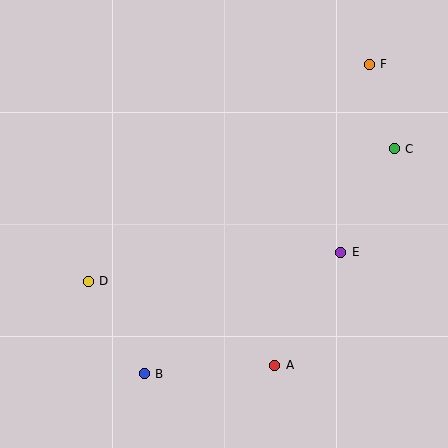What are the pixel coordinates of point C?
Point C is at (394, 149).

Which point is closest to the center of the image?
Point E at (341, 252) is closest to the center.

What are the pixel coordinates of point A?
Point A is at (275, 365).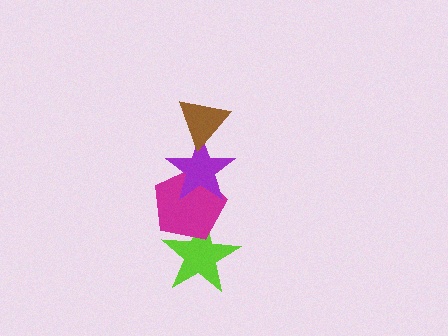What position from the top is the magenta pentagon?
The magenta pentagon is 3rd from the top.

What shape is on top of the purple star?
The brown triangle is on top of the purple star.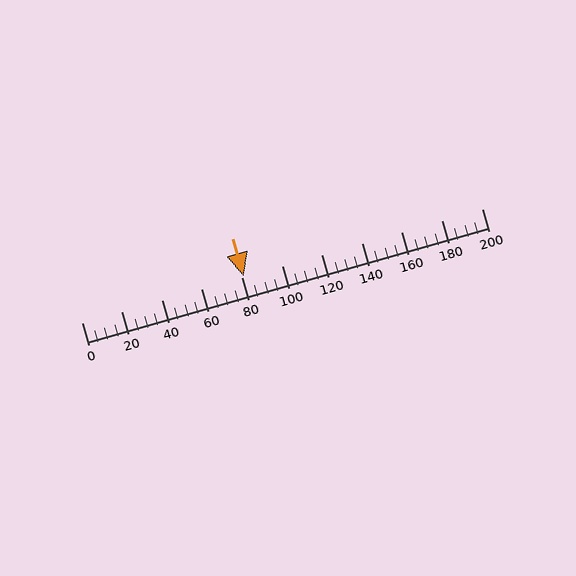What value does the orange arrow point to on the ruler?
The orange arrow points to approximately 81.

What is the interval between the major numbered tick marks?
The major tick marks are spaced 20 units apart.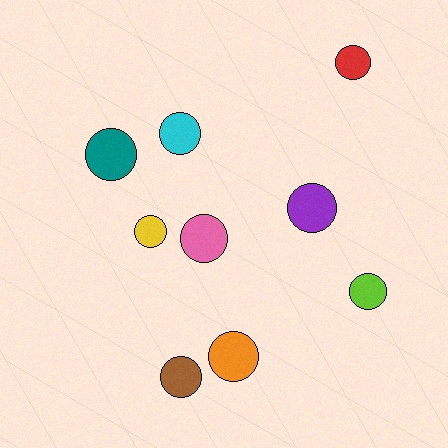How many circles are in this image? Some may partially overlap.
There are 9 circles.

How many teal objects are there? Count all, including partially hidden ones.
There is 1 teal object.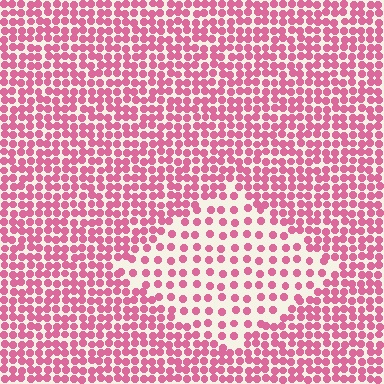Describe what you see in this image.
The image contains small pink elements arranged at two different densities. A diamond-shaped region is visible where the elements are less densely packed than the surrounding area.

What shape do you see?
I see a diamond.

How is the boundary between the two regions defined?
The boundary is defined by a change in element density (approximately 2.1x ratio). All elements are the same color, size, and shape.